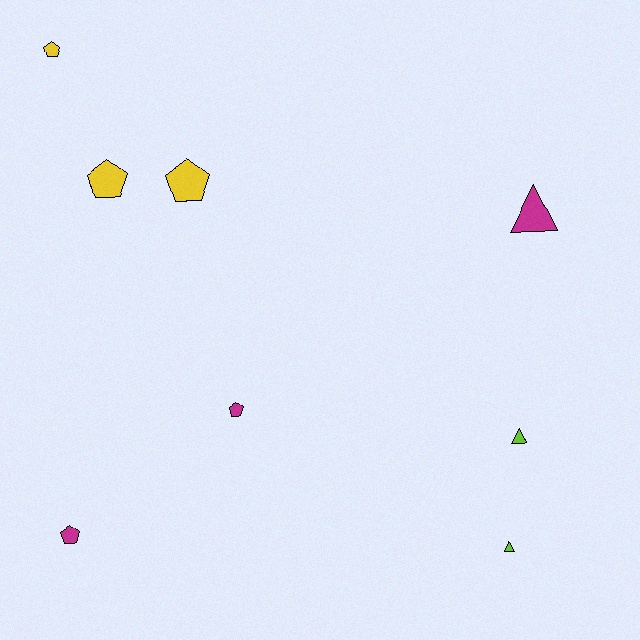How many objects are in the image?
There are 8 objects.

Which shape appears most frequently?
Pentagon, with 5 objects.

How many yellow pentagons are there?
There are 3 yellow pentagons.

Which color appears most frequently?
Yellow, with 3 objects.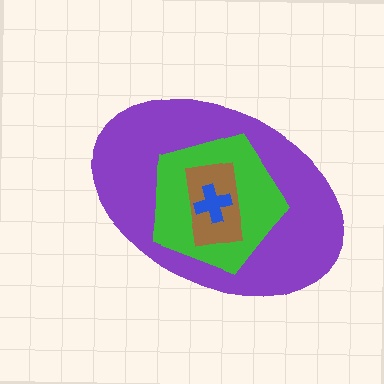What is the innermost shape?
The blue cross.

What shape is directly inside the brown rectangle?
The blue cross.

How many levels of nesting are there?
4.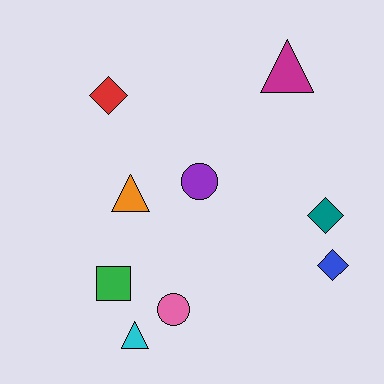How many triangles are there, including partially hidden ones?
There are 3 triangles.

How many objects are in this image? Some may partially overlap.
There are 9 objects.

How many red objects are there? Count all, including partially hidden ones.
There is 1 red object.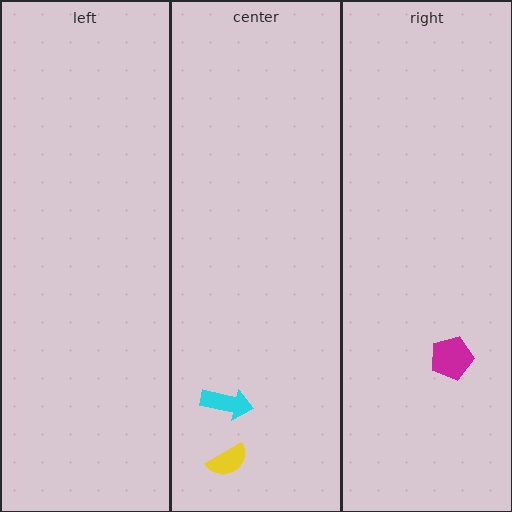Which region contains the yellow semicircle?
The center region.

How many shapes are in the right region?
1.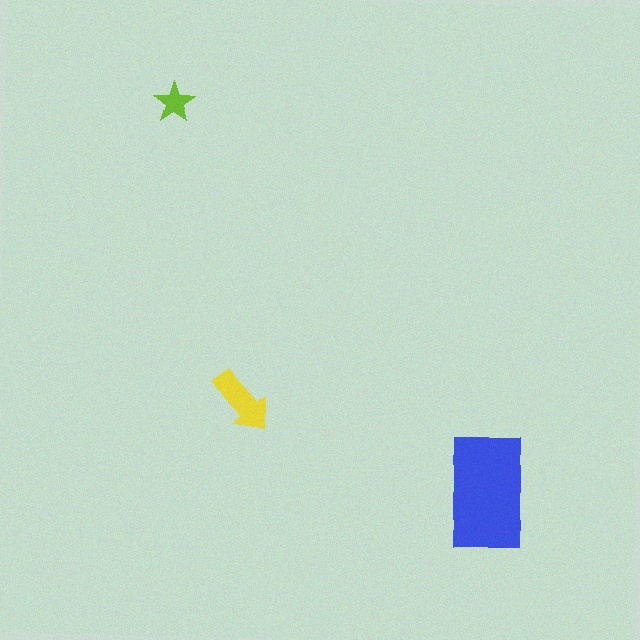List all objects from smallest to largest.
The lime star, the yellow arrow, the blue rectangle.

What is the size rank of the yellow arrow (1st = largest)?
2nd.